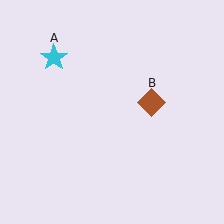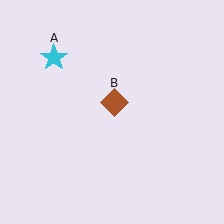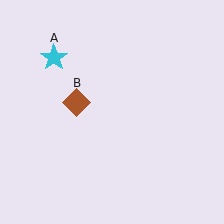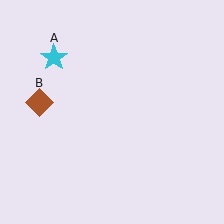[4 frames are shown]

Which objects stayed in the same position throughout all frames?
Cyan star (object A) remained stationary.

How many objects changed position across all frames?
1 object changed position: brown diamond (object B).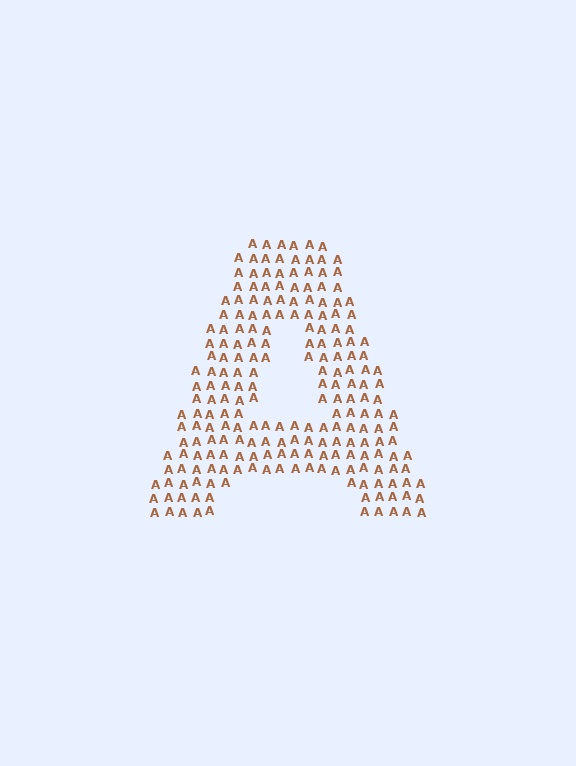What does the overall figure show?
The overall figure shows the letter A.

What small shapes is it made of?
It is made of small letter A's.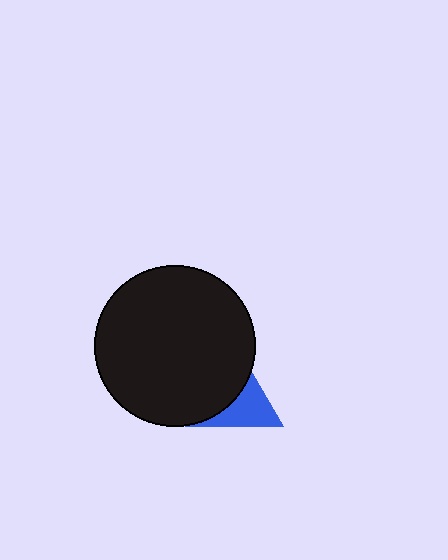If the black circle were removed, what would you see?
You would see the complete blue triangle.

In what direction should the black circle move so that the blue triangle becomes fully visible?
The black circle should move toward the upper-left. That is the shortest direction to clear the overlap and leave the blue triangle fully visible.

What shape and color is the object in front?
The object in front is a black circle.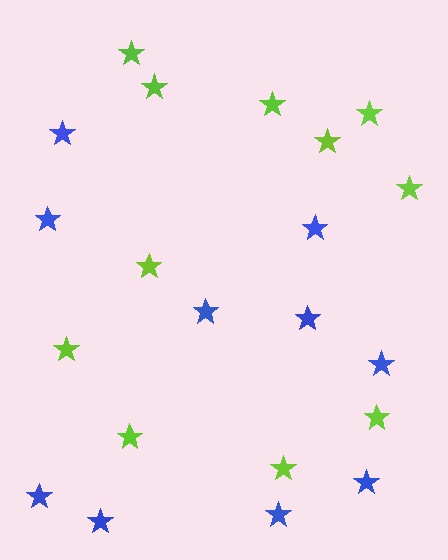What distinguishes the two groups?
There are 2 groups: one group of lime stars (11) and one group of blue stars (10).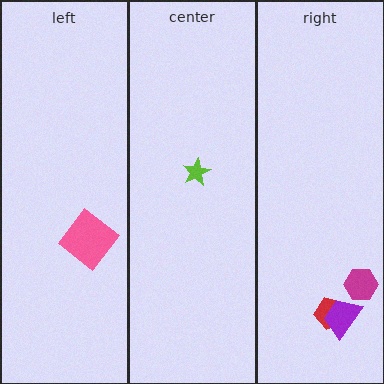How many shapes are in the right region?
3.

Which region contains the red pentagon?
The right region.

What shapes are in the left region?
The pink diamond.